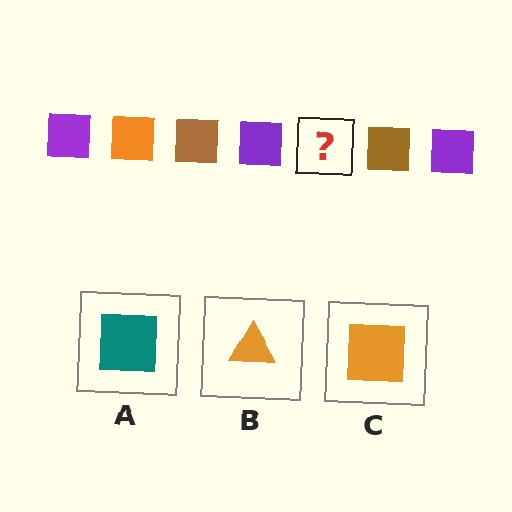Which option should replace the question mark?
Option C.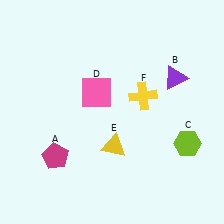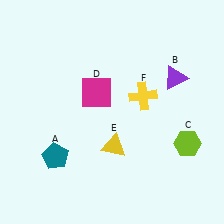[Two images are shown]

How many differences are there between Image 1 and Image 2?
There are 2 differences between the two images.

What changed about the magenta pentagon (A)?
In Image 1, A is magenta. In Image 2, it changed to teal.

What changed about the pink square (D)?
In Image 1, D is pink. In Image 2, it changed to magenta.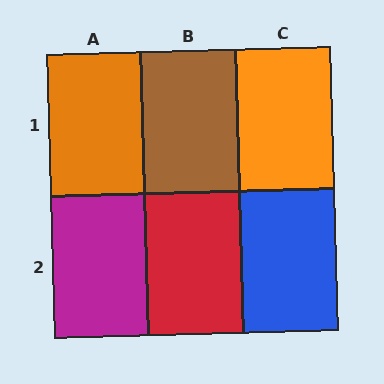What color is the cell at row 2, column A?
Magenta.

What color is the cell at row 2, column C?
Blue.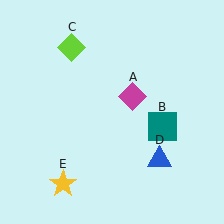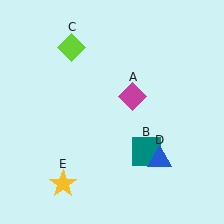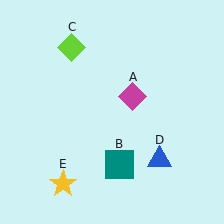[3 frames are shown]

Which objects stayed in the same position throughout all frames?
Magenta diamond (object A) and lime diamond (object C) and blue triangle (object D) and yellow star (object E) remained stationary.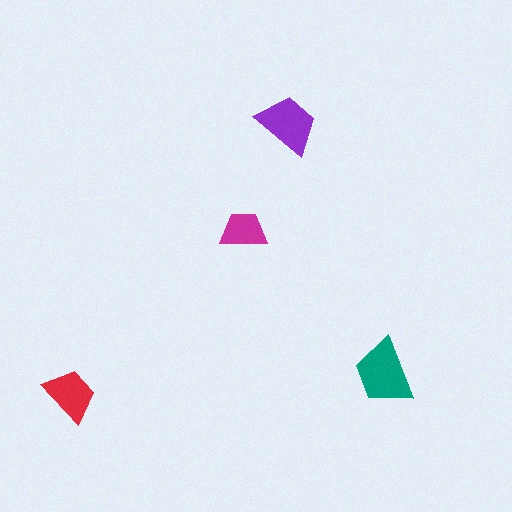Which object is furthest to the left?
The red trapezoid is leftmost.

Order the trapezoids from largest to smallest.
the teal one, the purple one, the red one, the magenta one.